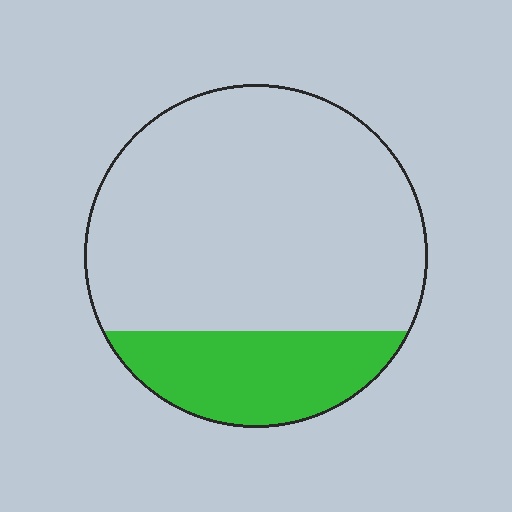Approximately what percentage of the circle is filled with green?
Approximately 25%.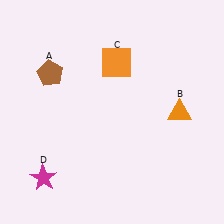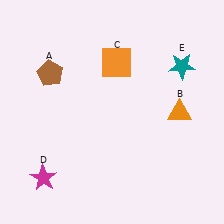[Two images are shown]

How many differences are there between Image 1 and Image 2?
There is 1 difference between the two images.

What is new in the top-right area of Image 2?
A teal star (E) was added in the top-right area of Image 2.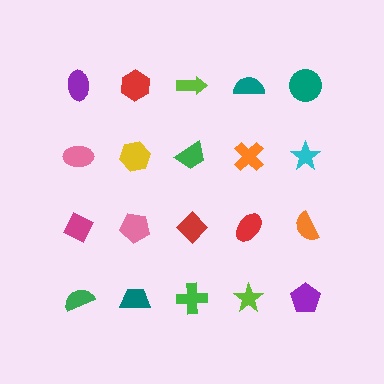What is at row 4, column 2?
A teal trapezoid.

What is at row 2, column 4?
An orange cross.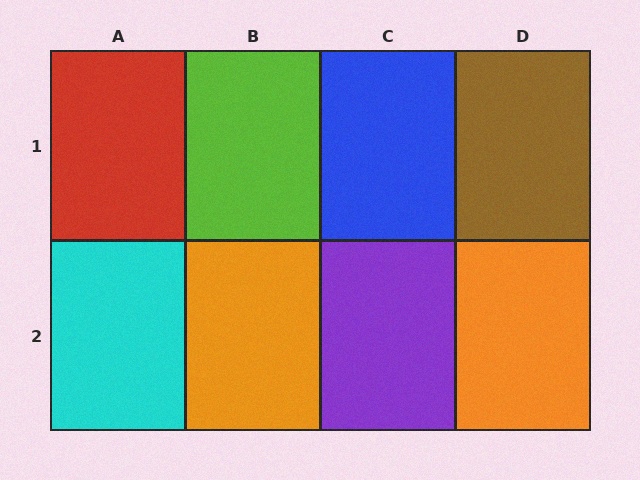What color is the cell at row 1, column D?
Brown.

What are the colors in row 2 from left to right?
Cyan, orange, purple, orange.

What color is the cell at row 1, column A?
Red.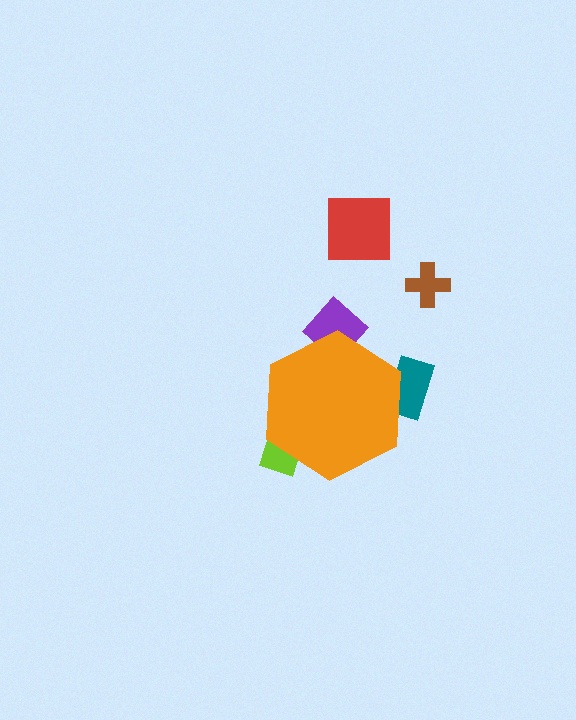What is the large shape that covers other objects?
An orange hexagon.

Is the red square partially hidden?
No, the red square is fully visible.